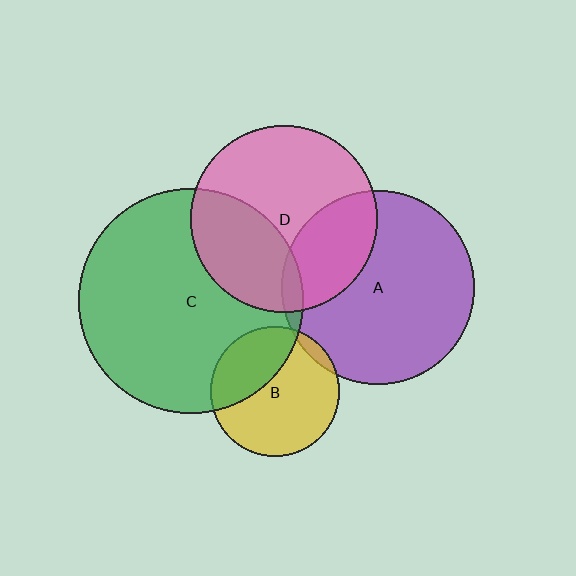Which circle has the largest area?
Circle C (green).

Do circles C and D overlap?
Yes.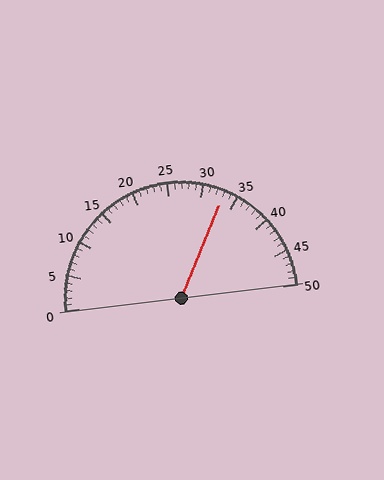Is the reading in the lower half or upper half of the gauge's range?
The reading is in the upper half of the range (0 to 50).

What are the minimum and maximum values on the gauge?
The gauge ranges from 0 to 50.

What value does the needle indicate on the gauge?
The needle indicates approximately 33.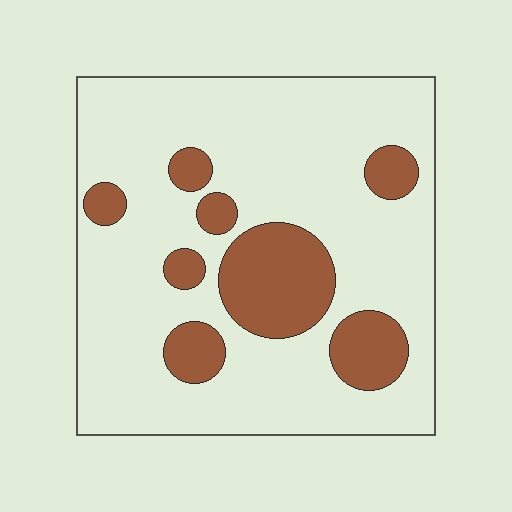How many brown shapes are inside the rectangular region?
8.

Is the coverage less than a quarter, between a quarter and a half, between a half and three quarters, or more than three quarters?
Less than a quarter.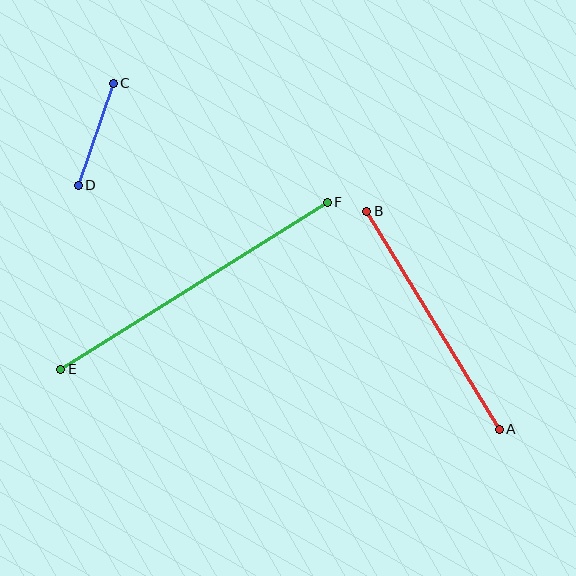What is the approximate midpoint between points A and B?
The midpoint is at approximately (433, 320) pixels.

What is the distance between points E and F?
The distance is approximately 315 pixels.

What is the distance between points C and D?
The distance is approximately 107 pixels.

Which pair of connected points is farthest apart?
Points E and F are farthest apart.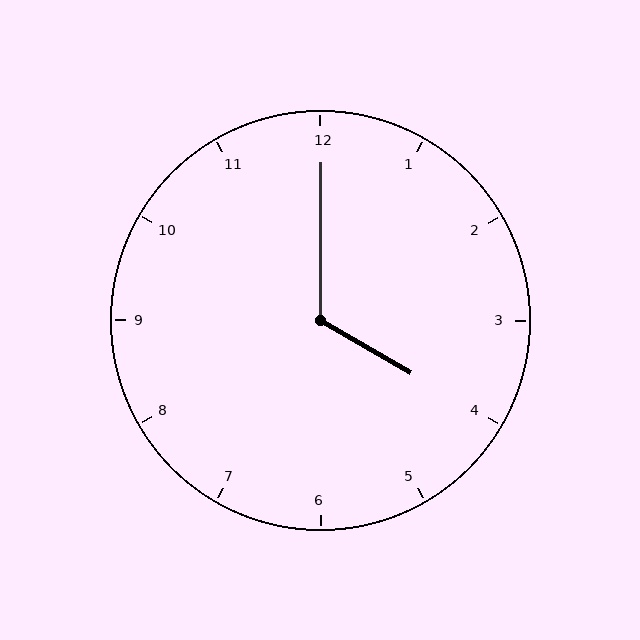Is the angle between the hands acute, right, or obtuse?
It is obtuse.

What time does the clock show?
4:00.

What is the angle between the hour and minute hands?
Approximately 120 degrees.